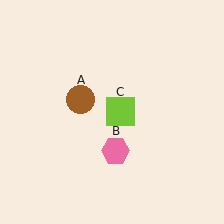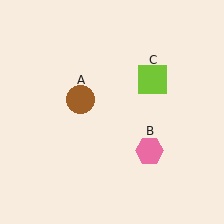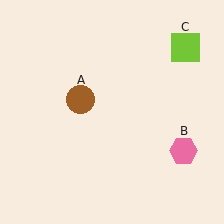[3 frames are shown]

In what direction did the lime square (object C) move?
The lime square (object C) moved up and to the right.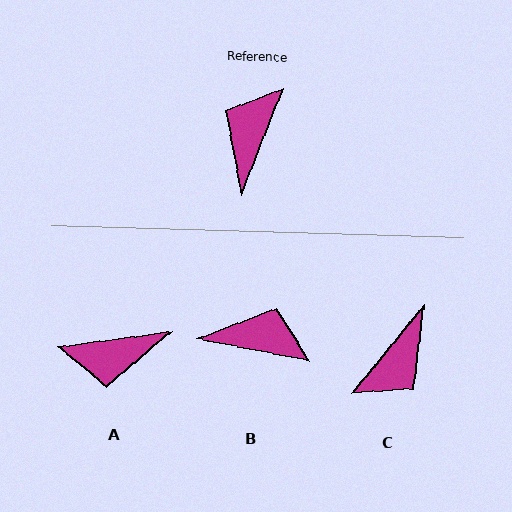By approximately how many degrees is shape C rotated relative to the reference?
Approximately 162 degrees counter-clockwise.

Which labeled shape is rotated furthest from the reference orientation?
C, about 162 degrees away.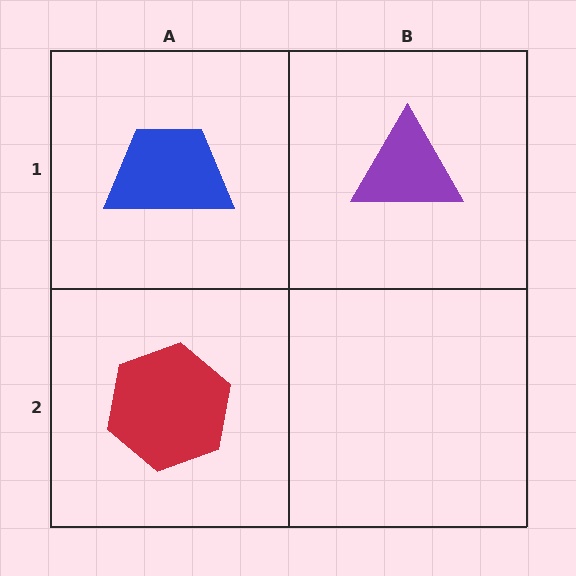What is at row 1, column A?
A blue trapezoid.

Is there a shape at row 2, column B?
No, that cell is empty.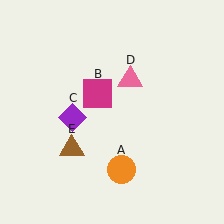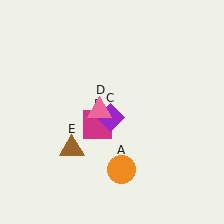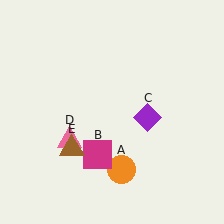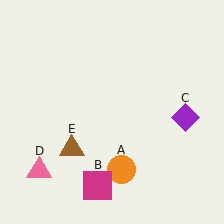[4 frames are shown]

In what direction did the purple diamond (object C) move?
The purple diamond (object C) moved right.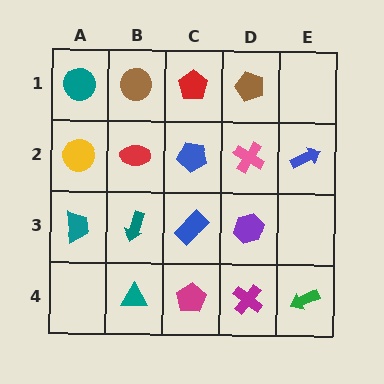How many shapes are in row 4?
4 shapes.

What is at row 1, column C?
A red pentagon.